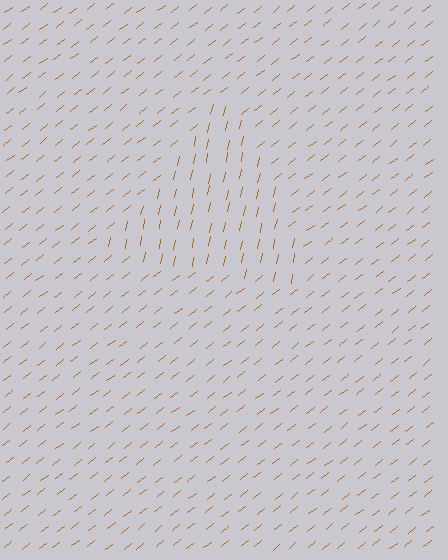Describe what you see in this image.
The image is filled with small brown line segments. A triangle region in the image has lines oriented differently from the surrounding lines, creating a visible texture boundary.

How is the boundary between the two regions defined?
The boundary is defined purely by a change in line orientation (approximately 40 degrees difference). All lines are the same color and thickness.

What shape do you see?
I see a triangle.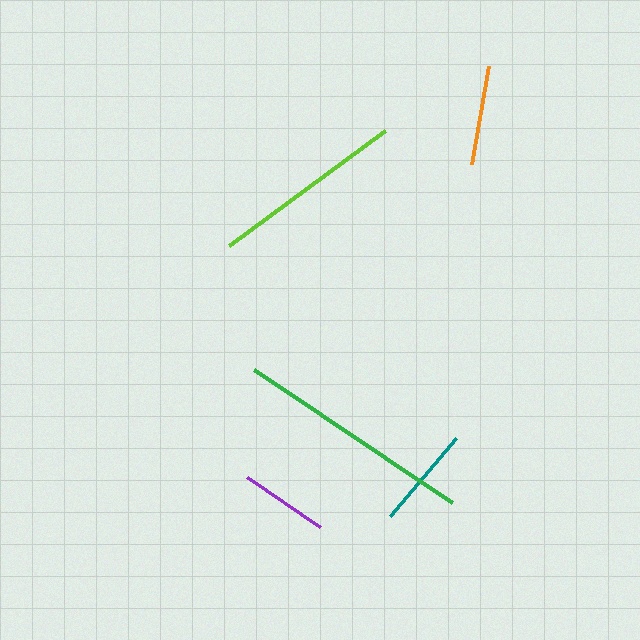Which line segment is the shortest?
The purple line is the shortest at approximately 89 pixels.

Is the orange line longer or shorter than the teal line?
The teal line is longer than the orange line.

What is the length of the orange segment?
The orange segment is approximately 100 pixels long.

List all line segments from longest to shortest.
From longest to shortest: green, lime, teal, orange, purple.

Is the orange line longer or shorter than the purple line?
The orange line is longer than the purple line.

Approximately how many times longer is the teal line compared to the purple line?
The teal line is approximately 1.1 times the length of the purple line.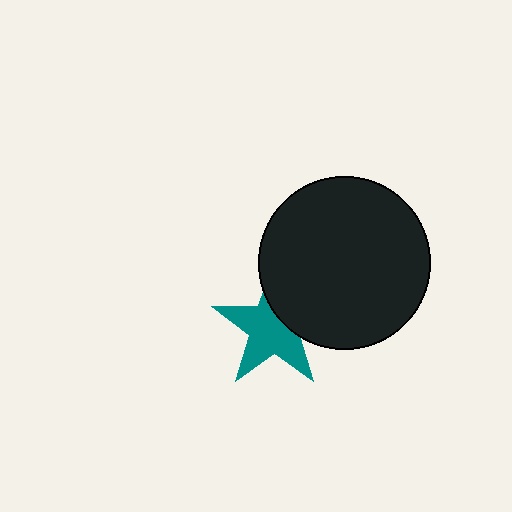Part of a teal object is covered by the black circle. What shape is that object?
It is a star.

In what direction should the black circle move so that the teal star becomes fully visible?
The black circle should move toward the upper-right. That is the shortest direction to clear the overlap and leave the teal star fully visible.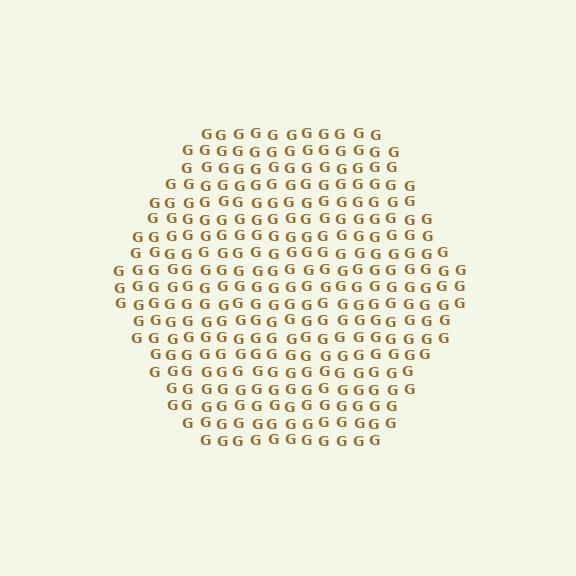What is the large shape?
The large shape is a hexagon.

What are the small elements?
The small elements are letter G's.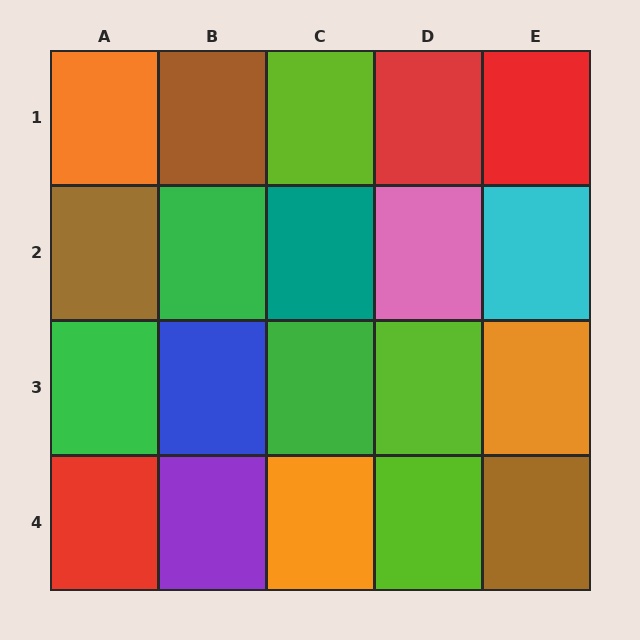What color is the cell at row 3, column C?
Green.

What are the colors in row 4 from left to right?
Red, purple, orange, lime, brown.